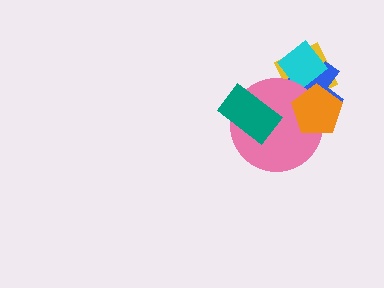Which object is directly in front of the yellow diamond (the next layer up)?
The blue cross is directly in front of the yellow diamond.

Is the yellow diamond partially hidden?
Yes, it is partially covered by another shape.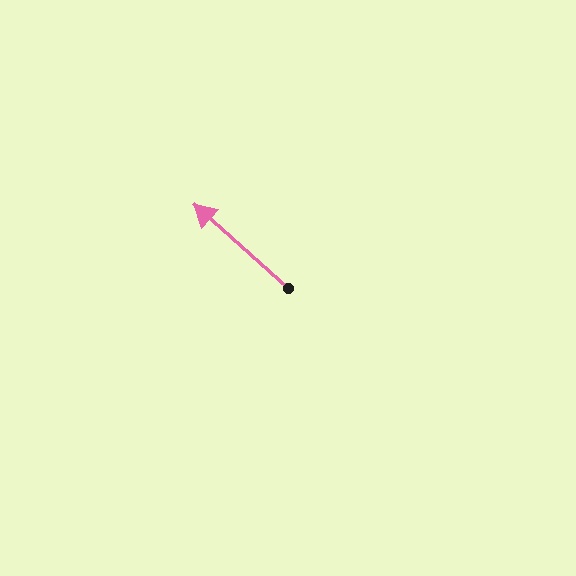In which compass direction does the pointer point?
Northwest.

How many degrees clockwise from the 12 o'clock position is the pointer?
Approximately 312 degrees.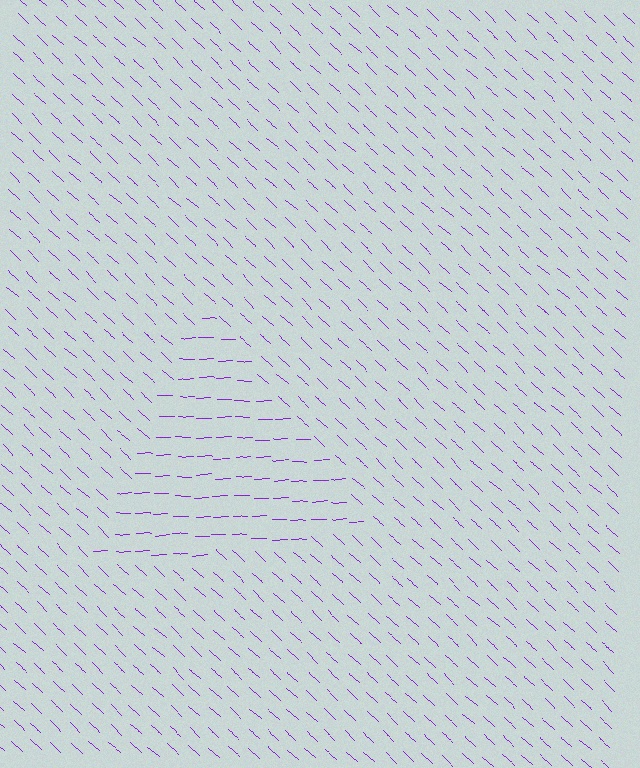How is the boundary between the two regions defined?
The boundary is defined purely by a change in line orientation (approximately 45 degrees difference). All lines are the same color and thickness.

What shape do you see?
I see a triangle.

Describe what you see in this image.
The image is filled with small purple line segments. A triangle region in the image has lines oriented differently from the surrounding lines, creating a visible texture boundary.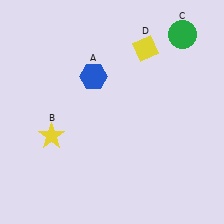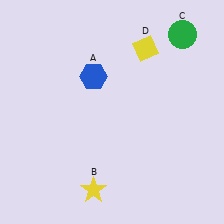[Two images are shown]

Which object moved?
The yellow star (B) moved down.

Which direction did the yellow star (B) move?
The yellow star (B) moved down.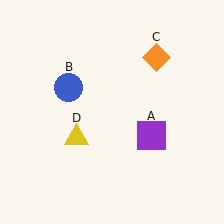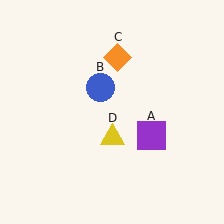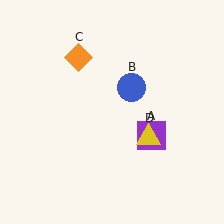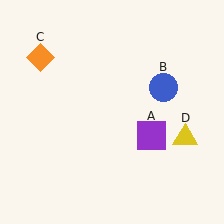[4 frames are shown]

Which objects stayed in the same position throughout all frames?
Purple square (object A) remained stationary.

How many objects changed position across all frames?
3 objects changed position: blue circle (object B), orange diamond (object C), yellow triangle (object D).